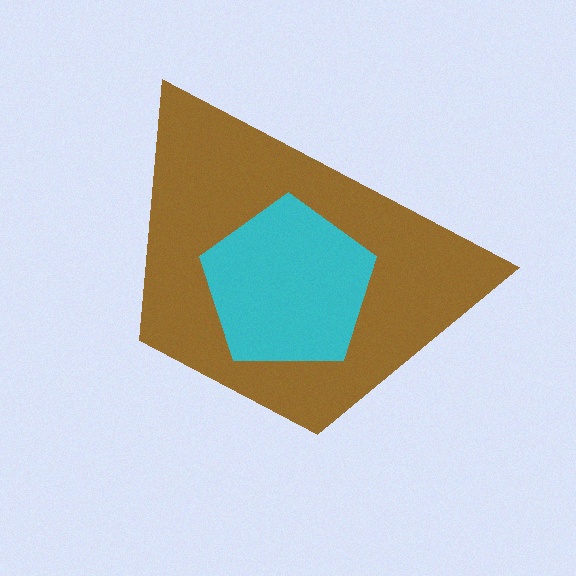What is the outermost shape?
The brown trapezoid.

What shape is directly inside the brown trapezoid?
The cyan pentagon.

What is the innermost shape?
The cyan pentagon.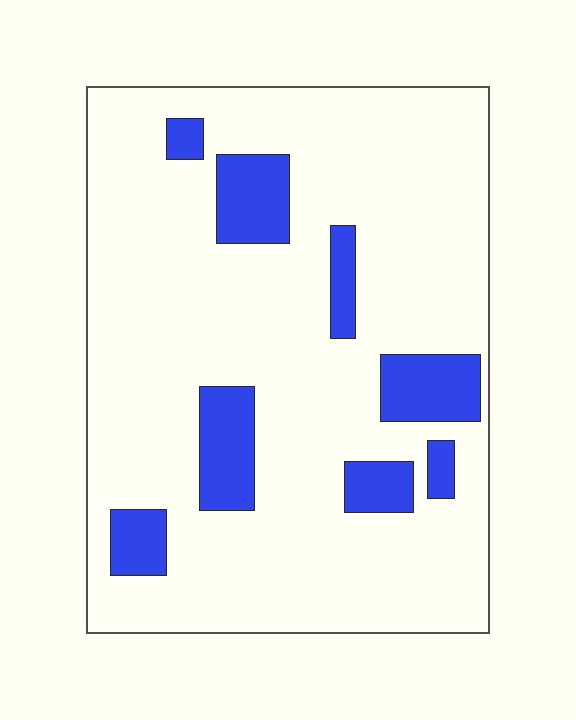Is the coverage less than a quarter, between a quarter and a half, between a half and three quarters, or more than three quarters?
Less than a quarter.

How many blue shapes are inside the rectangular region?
8.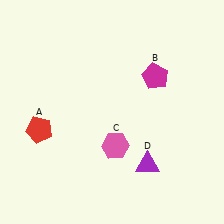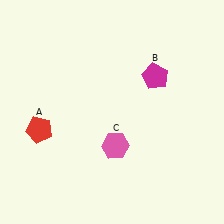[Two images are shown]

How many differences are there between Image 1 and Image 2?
There is 1 difference between the two images.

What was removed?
The purple triangle (D) was removed in Image 2.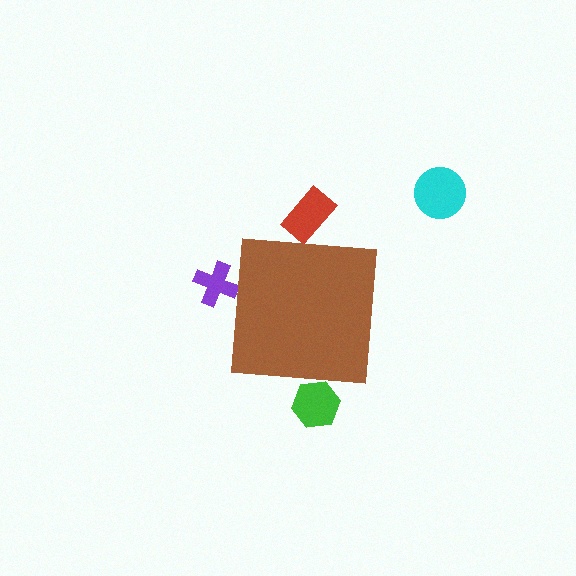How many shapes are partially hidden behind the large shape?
3 shapes are partially hidden.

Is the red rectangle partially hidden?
Yes, the red rectangle is partially hidden behind the brown square.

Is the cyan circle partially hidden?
No, the cyan circle is fully visible.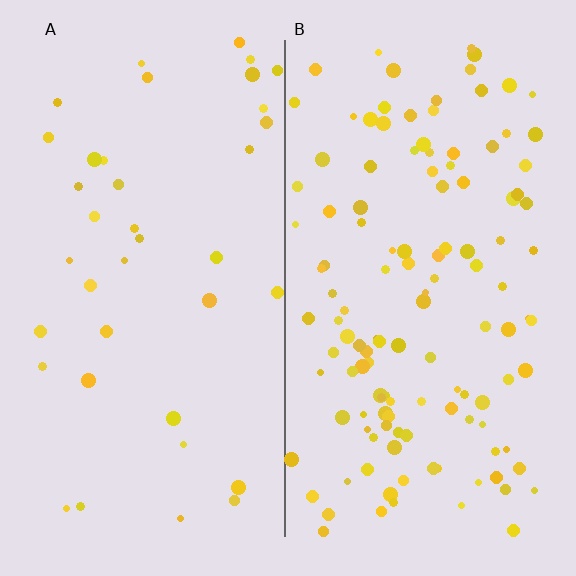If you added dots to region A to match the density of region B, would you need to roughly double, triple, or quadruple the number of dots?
Approximately triple.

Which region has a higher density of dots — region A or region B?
B (the right).